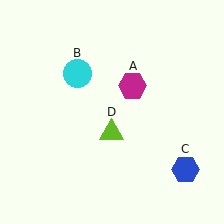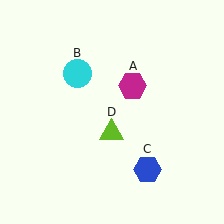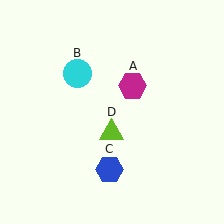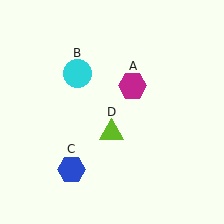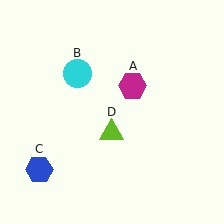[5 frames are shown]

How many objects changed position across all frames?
1 object changed position: blue hexagon (object C).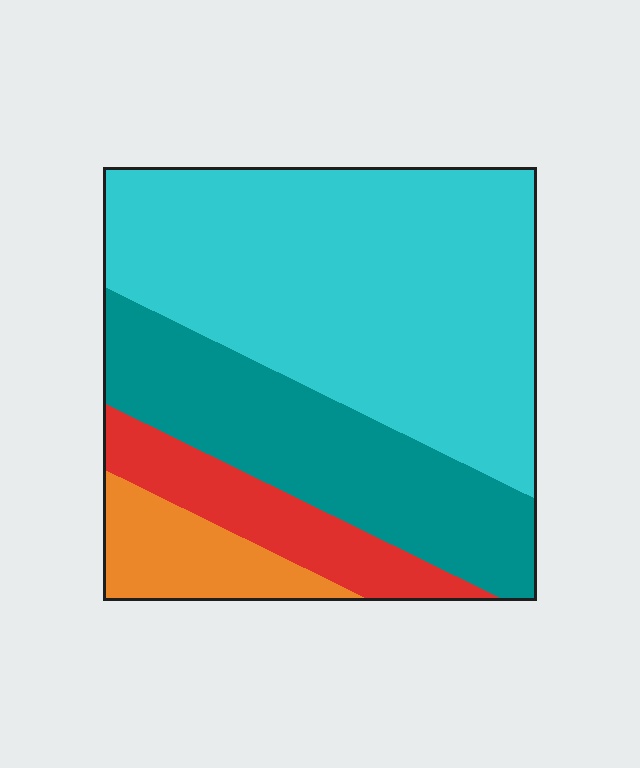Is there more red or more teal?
Teal.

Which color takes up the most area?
Cyan, at roughly 50%.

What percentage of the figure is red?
Red covers roughly 10% of the figure.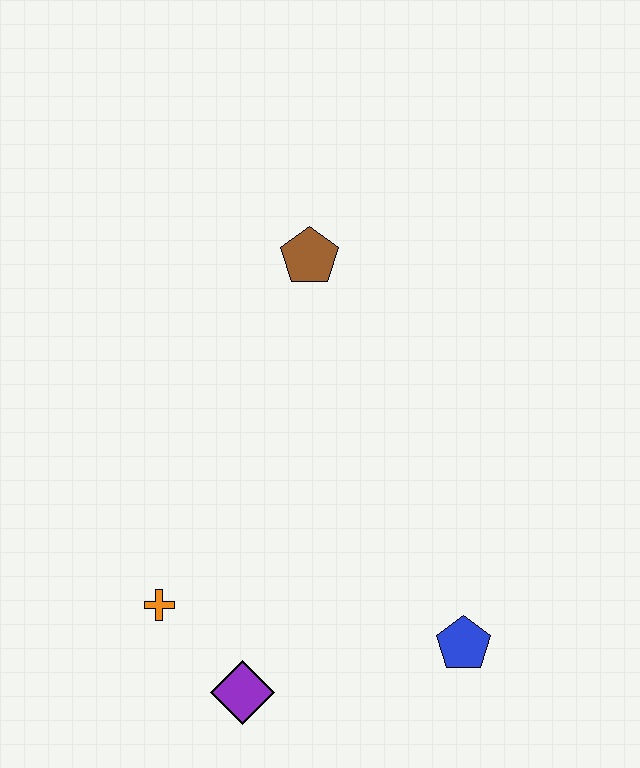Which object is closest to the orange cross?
The purple diamond is closest to the orange cross.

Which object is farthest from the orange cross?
The brown pentagon is farthest from the orange cross.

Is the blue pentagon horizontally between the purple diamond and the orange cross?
No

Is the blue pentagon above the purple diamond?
Yes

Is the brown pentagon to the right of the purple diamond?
Yes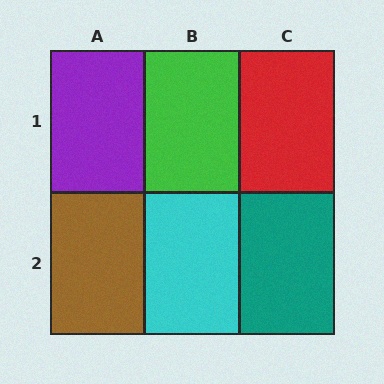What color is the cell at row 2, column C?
Teal.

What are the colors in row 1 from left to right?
Purple, green, red.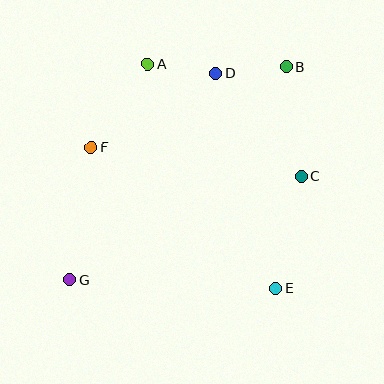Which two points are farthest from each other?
Points B and G are farthest from each other.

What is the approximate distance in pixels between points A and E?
The distance between A and E is approximately 258 pixels.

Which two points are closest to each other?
Points A and D are closest to each other.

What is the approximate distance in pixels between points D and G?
The distance between D and G is approximately 253 pixels.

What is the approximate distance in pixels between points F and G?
The distance between F and G is approximately 134 pixels.